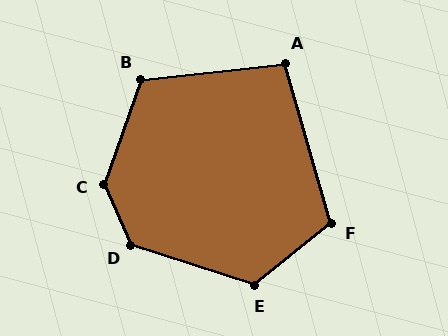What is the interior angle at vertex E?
Approximately 123 degrees (obtuse).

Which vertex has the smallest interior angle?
A, at approximately 100 degrees.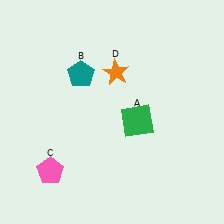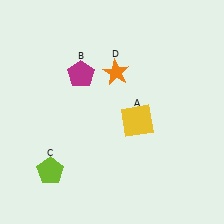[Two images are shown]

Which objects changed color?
A changed from green to yellow. B changed from teal to magenta. C changed from pink to lime.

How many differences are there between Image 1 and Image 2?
There are 3 differences between the two images.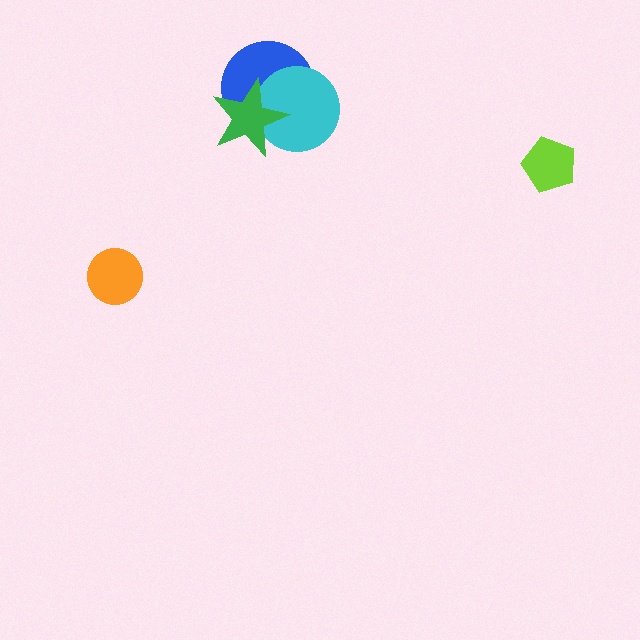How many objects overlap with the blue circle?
2 objects overlap with the blue circle.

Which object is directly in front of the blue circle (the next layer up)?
The cyan circle is directly in front of the blue circle.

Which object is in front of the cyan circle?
The green star is in front of the cyan circle.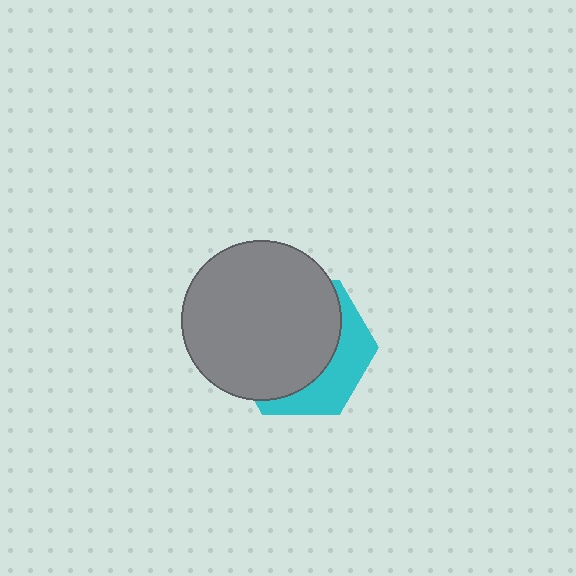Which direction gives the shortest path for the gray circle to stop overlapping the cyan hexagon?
Moving toward the upper-left gives the shortest separation.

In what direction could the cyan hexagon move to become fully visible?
The cyan hexagon could move toward the lower-right. That would shift it out from behind the gray circle entirely.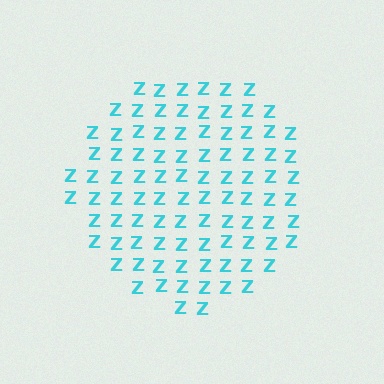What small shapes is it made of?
It is made of small letter Z's.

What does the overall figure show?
The overall figure shows a circle.